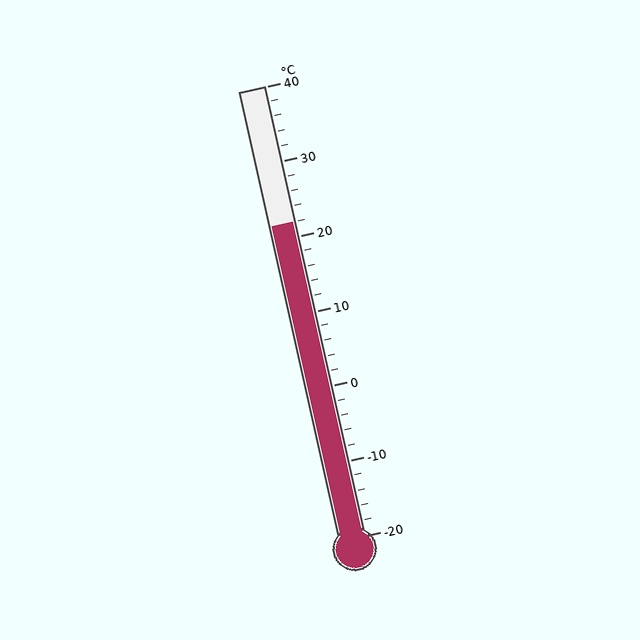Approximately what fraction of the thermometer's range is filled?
The thermometer is filled to approximately 70% of its range.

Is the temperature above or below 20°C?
The temperature is above 20°C.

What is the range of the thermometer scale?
The thermometer scale ranges from -20°C to 40°C.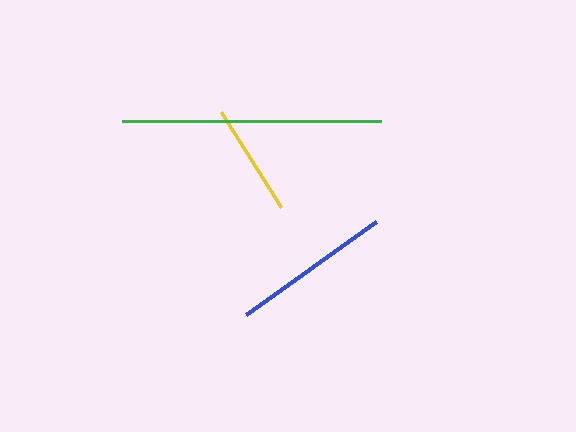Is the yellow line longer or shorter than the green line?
The green line is longer than the yellow line.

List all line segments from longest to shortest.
From longest to shortest: green, blue, yellow.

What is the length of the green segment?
The green segment is approximately 259 pixels long.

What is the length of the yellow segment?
The yellow segment is approximately 112 pixels long.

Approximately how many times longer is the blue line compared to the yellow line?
The blue line is approximately 1.4 times the length of the yellow line.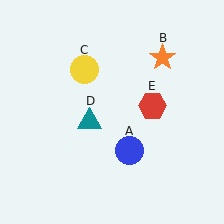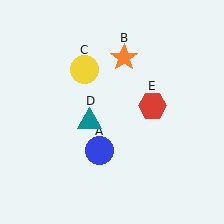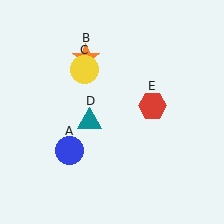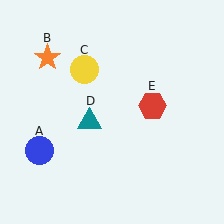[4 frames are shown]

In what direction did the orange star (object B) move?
The orange star (object B) moved left.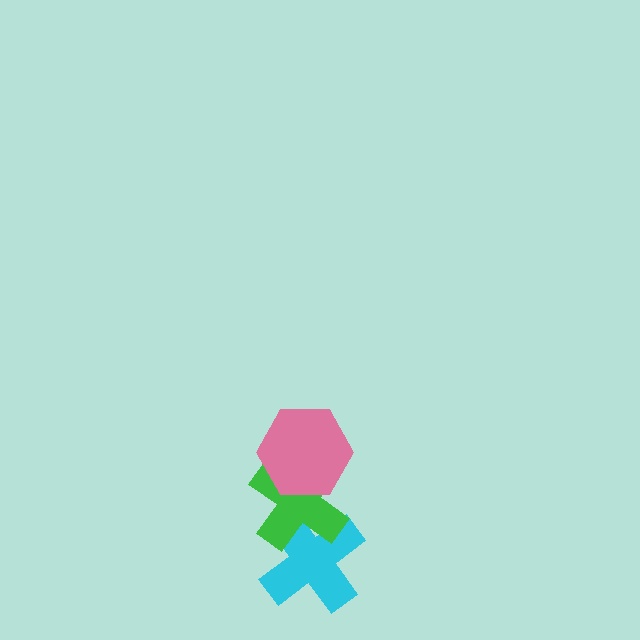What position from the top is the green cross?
The green cross is 2nd from the top.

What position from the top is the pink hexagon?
The pink hexagon is 1st from the top.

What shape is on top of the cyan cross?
The green cross is on top of the cyan cross.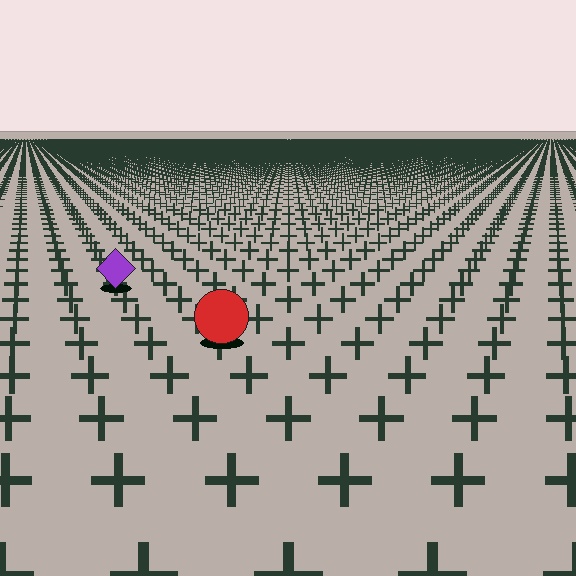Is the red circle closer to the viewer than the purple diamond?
Yes. The red circle is closer — you can tell from the texture gradient: the ground texture is coarser near it.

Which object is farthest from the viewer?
The purple diamond is farthest from the viewer. It appears smaller and the ground texture around it is denser.